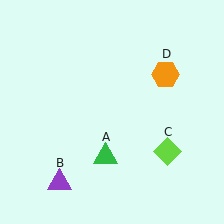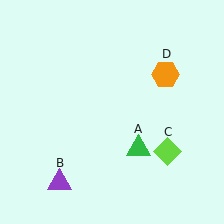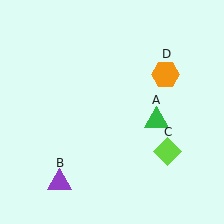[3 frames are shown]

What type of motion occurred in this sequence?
The green triangle (object A) rotated counterclockwise around the center of the scene.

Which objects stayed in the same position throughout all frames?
Purple triangle (object B) and lime diamond (object C) and orange hexagon (object D) remained stationary.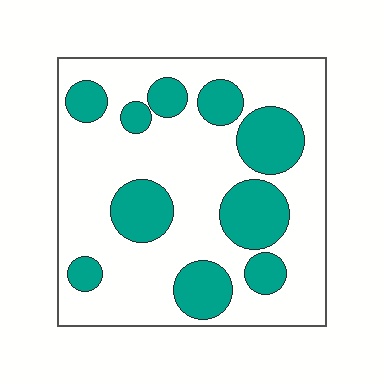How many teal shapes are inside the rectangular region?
10.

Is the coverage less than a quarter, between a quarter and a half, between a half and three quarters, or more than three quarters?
Between a quarter and a half.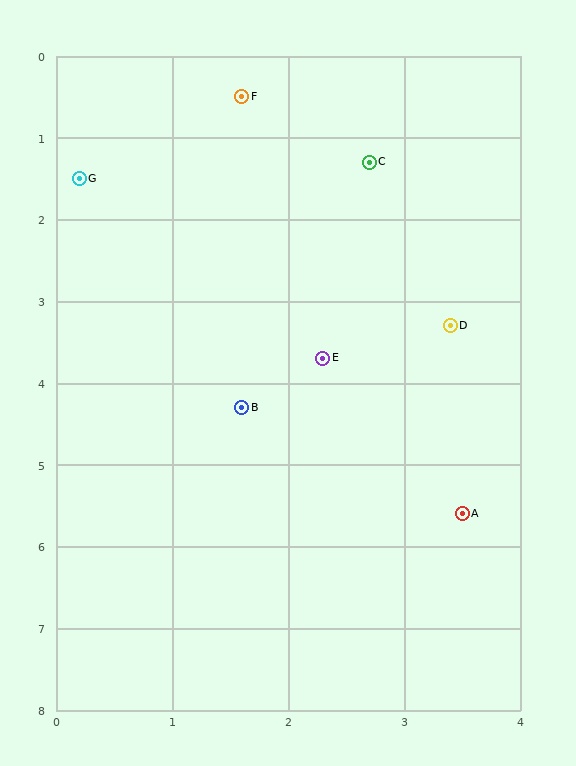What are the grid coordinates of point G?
Point G is at approximately (0.2, 1.5).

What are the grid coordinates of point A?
Point A is at approximately (3.5, 5.6).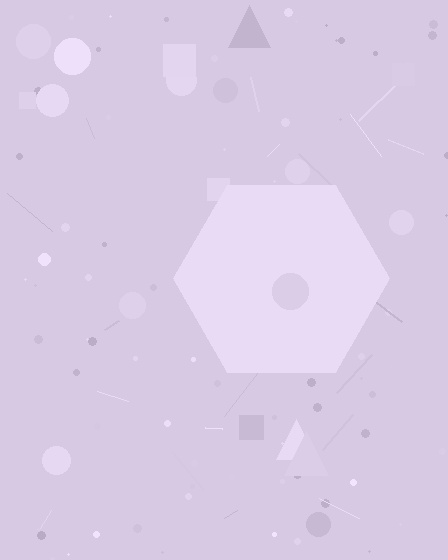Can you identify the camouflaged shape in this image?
The camouflaged shape is a hexagon.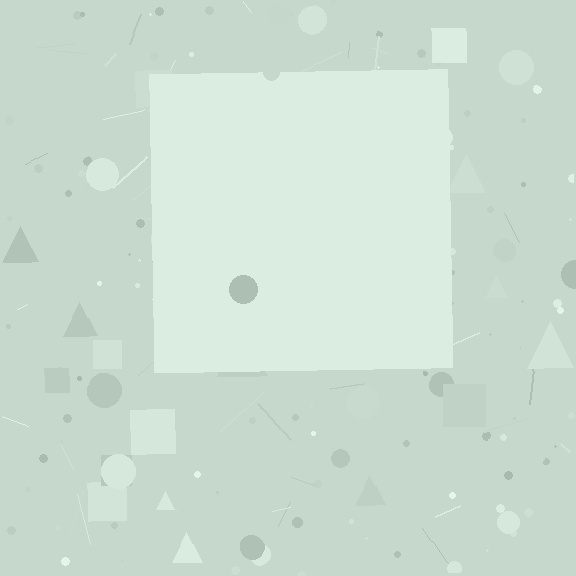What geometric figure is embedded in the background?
A square is embedded in the background.